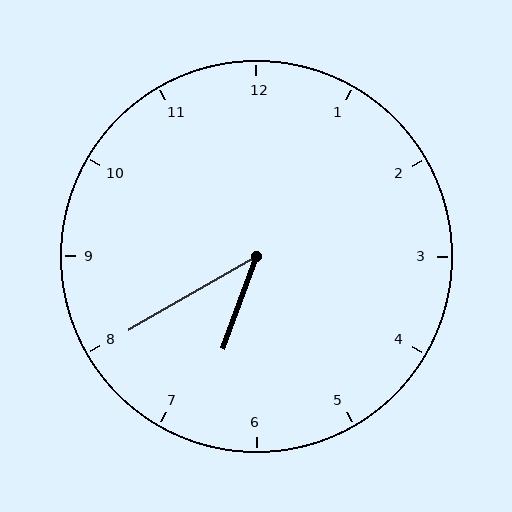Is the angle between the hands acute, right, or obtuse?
It is acute.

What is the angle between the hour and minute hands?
Approximately 40 degrees.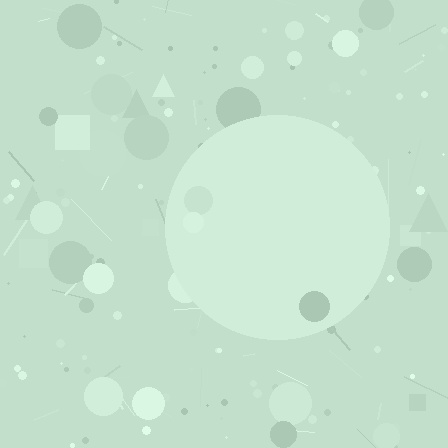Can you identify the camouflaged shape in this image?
The camouflaged shape is a circle.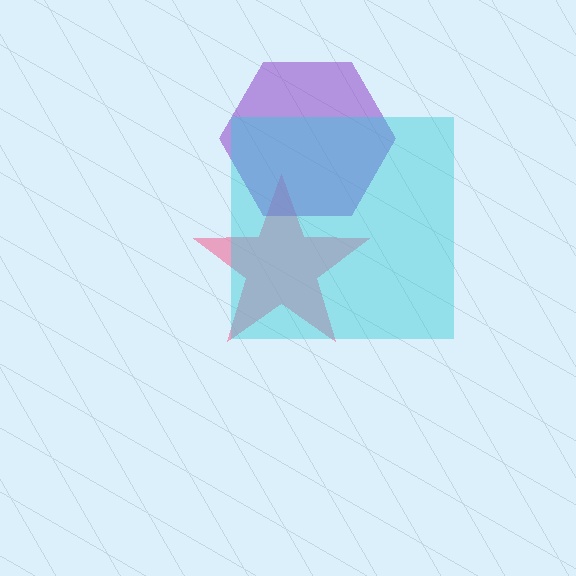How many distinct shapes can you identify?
There are 3 distinct shapes: a pink star, a purple hexagon, a cyan square.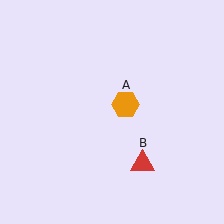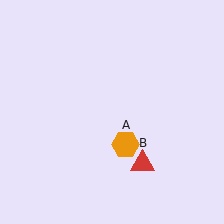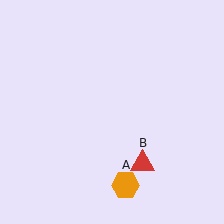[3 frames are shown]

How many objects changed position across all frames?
1 object changed position: orange hexagon (object A).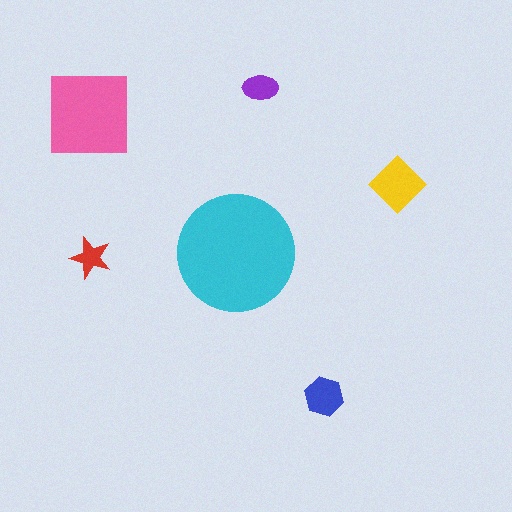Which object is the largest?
The cyan circle.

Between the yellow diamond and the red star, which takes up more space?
The yellow diamond.